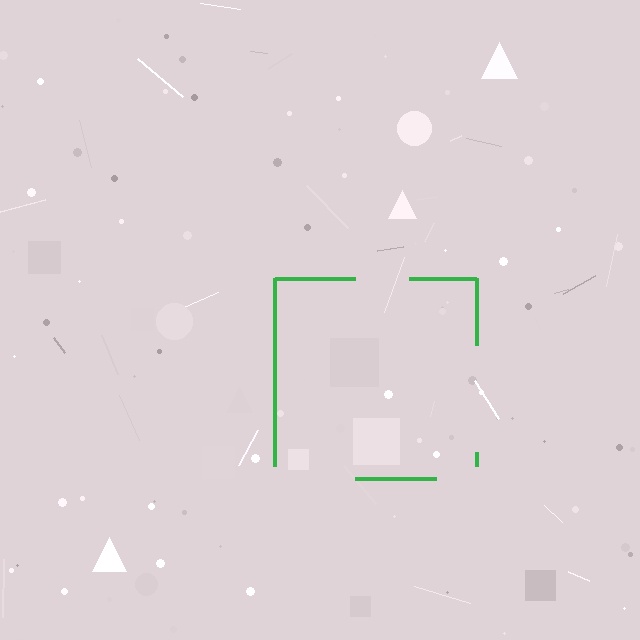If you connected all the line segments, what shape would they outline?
They would outline a square.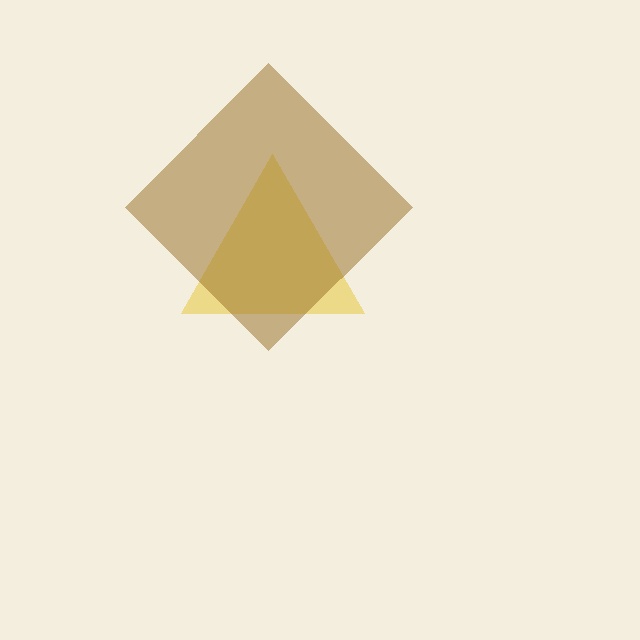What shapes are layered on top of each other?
The layered shapes are: a yellow triangle, a brown diamond.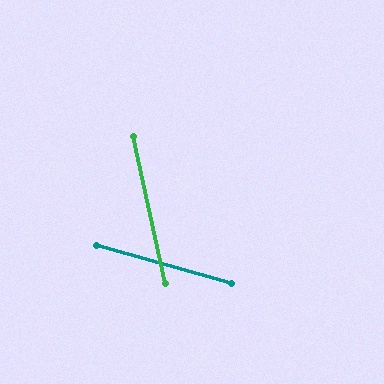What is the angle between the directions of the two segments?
Approximately 62 degrees.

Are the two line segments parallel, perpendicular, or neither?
Neither parallel nor perpendicular — they differ by about 62°.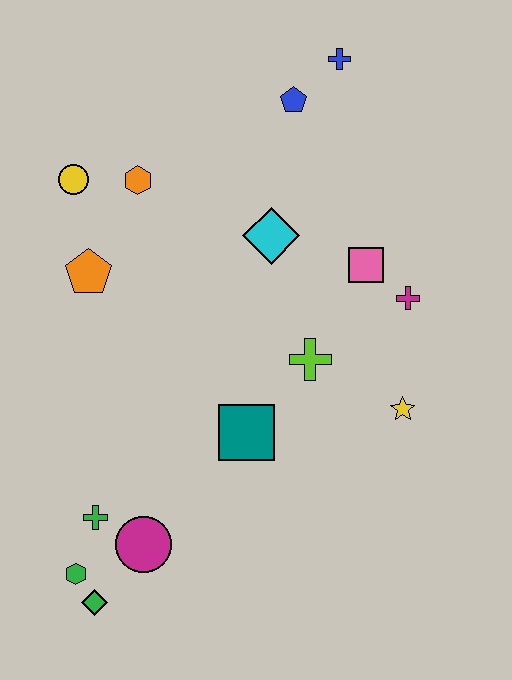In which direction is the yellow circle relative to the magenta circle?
The yellow circle is above the magenta circle.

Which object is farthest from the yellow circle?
The green diamond is farthest from the yellow circle.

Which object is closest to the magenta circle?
The green cross is closest to the magenta circle.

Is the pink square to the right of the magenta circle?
Yes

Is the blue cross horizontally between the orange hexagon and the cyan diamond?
No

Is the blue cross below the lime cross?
No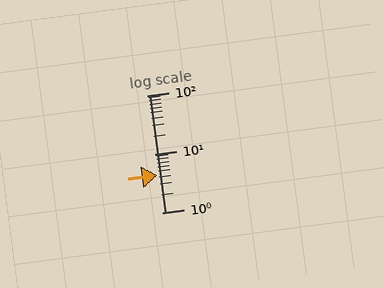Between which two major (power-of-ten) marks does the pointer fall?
The pointer is between 1 and 10.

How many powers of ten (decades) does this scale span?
The scale spans 2 decades, from 1 to 100.